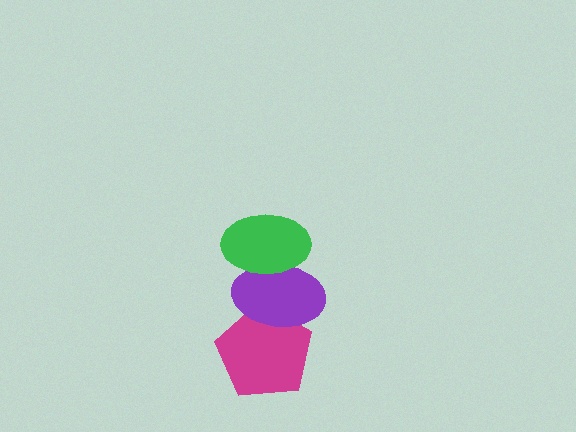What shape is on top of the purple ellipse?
The green ellipse is on top of the purple ellipse.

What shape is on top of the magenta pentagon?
The purple ellipse is on top of the magenta pentagon.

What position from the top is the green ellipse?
The green ellipse is 1st from the top.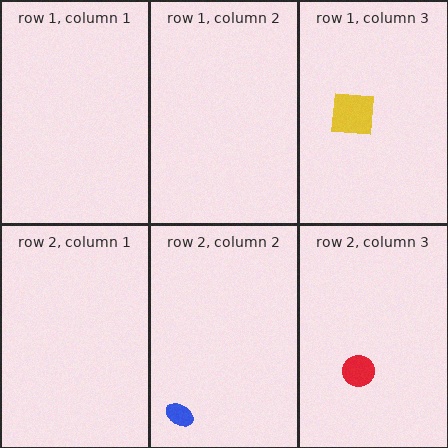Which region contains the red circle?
The row 2, column 3 region.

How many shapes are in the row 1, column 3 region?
1.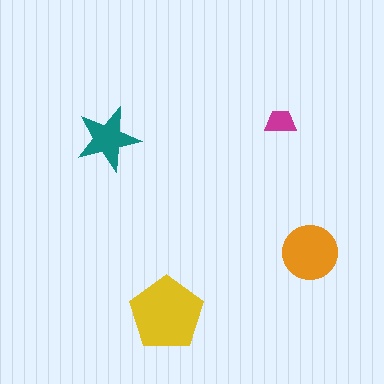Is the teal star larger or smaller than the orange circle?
Smaller.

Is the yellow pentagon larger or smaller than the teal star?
Larger.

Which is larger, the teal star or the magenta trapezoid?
The teal star.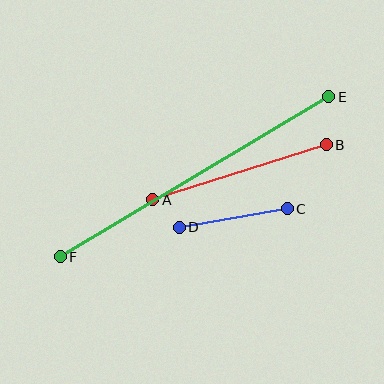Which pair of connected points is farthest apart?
Points E and F are farthest apart.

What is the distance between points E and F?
The distance is approximately 313 pixels.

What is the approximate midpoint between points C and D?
The midpoint is at approximately (233, 218) pixels.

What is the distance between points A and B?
The distance is approximately 182 pixels.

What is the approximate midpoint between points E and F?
The midpoint is at approximately (194, 177) pixels.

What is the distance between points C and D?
The distance is approximately 110 pixels.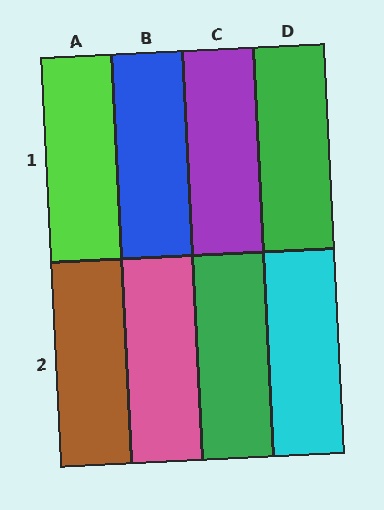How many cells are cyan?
1 cell is cyan.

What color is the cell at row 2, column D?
Cyan.